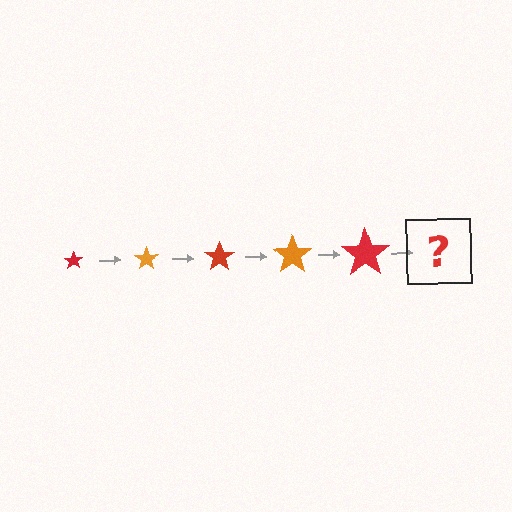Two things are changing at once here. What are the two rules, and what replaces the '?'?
The two rules are that the star grows larger each step and the color cycles through red and orange. The '?' should be an orange star, larger than the previous one.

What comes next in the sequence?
The next element should be an orange star, larger than the previous one.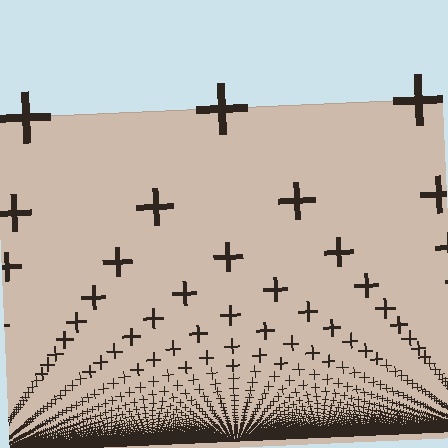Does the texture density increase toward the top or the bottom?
Density increases toward the bottom.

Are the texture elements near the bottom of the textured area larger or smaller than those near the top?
Smaller. The gradient is inverted — elements near the bottom are smaller and denser.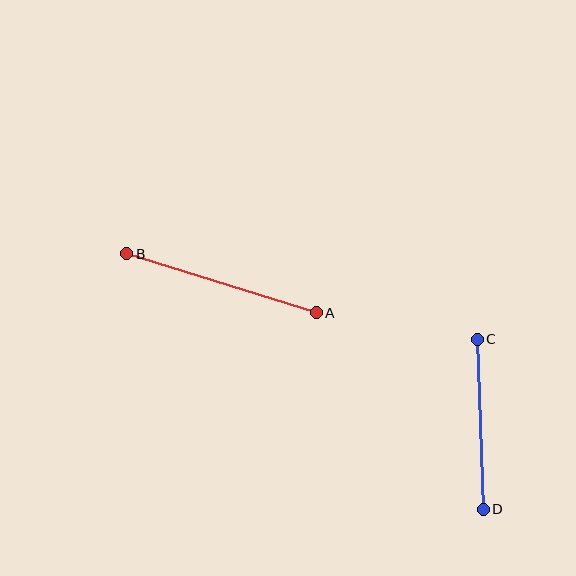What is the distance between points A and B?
The distance is approximately 199 pixels.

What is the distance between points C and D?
The distance is approximately 170 pixels.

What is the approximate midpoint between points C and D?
The midpoint is at approximately (480, 424) pixels.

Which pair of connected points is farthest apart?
Points A and B are farthest apart.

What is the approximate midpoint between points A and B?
The midpoint is at approximately (221, 283) pixels.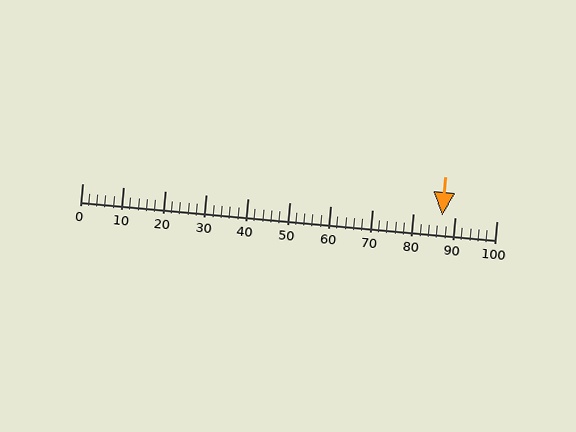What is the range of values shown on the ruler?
The ruler shows values from 0 to 100.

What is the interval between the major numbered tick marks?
The major tick marks are spaced 10 units apart.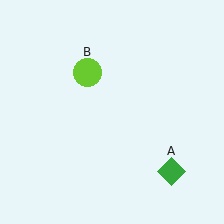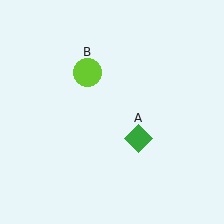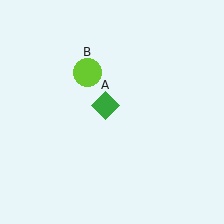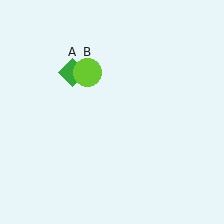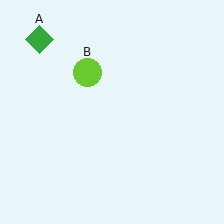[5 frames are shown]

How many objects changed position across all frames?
1 object changed position: green diamond (object A).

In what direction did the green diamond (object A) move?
The green diamond (object A) moved up and to the left.